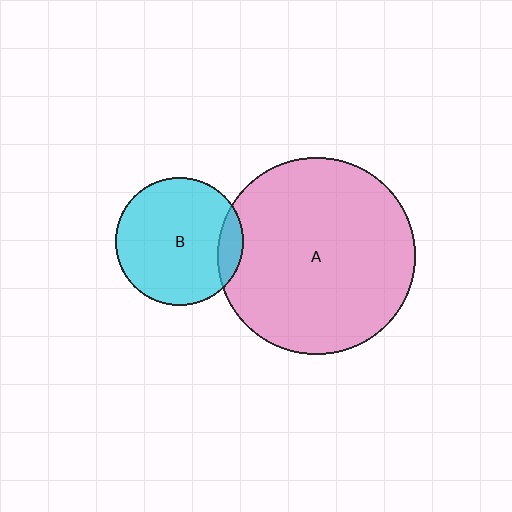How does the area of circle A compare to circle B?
Approximately 2.4 times.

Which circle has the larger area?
Circle A (pink).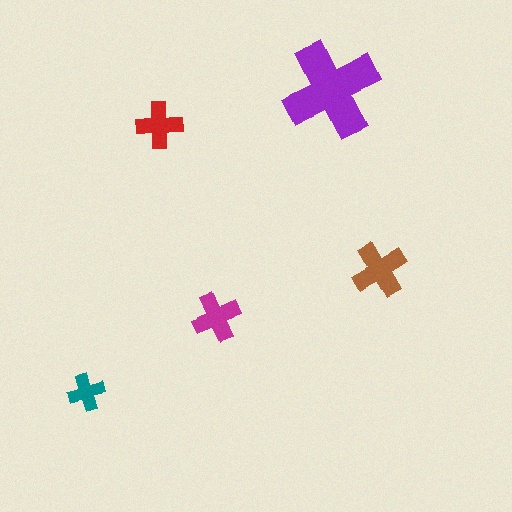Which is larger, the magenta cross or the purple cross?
The purple one.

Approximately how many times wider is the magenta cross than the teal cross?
About 1.5 times wider.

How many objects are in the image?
There are 5 objects in the image.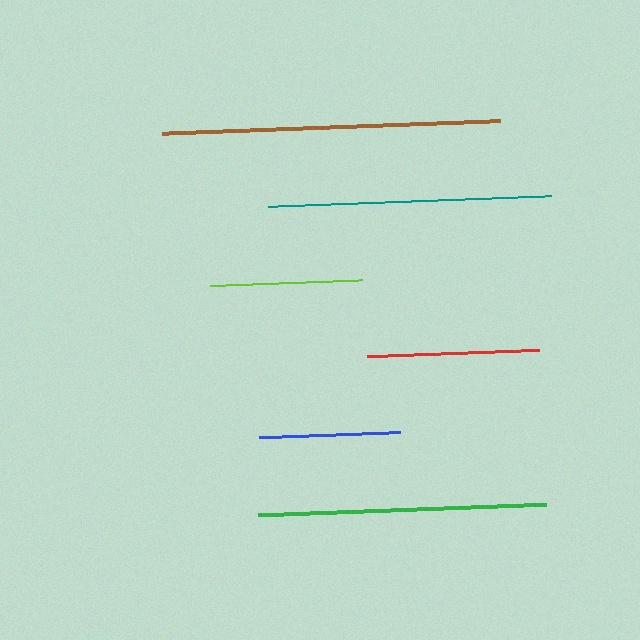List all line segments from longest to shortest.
From longest to shortest: brown, green, teal, red, lime, blue.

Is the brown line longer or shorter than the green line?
The brown line is longer than the green line.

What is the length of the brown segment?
The brown segment is approximately 337 pixels long.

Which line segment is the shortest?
The blue line is the shortest at approximately 141 pixels.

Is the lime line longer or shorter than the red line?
The red line is longer than the lime line.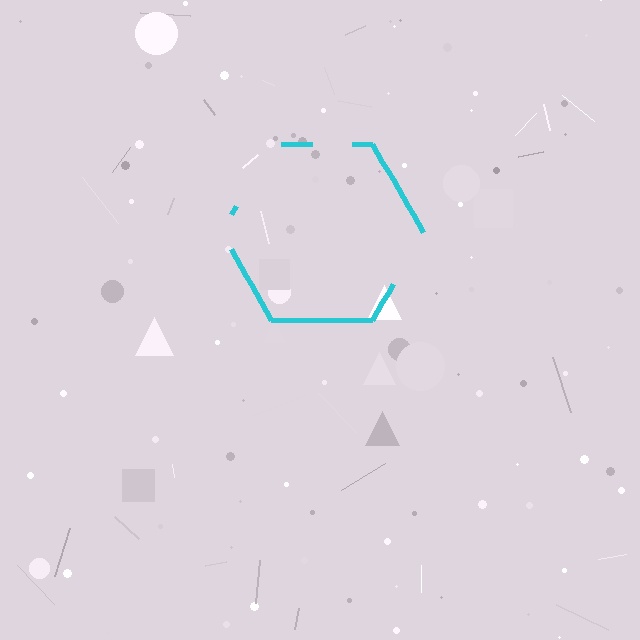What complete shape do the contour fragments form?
The contour fragments form a hexagon.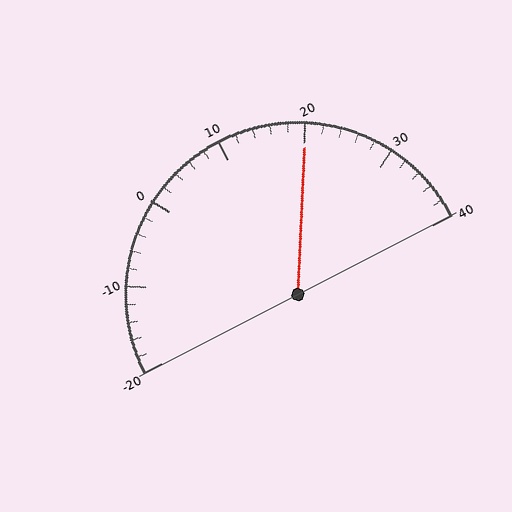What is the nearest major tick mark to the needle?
The nearest major tick mark is 20.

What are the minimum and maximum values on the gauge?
The gauge ranges from -20 to 40.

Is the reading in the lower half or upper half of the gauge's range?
The reading is in the upper half of the range (-20 to 40).